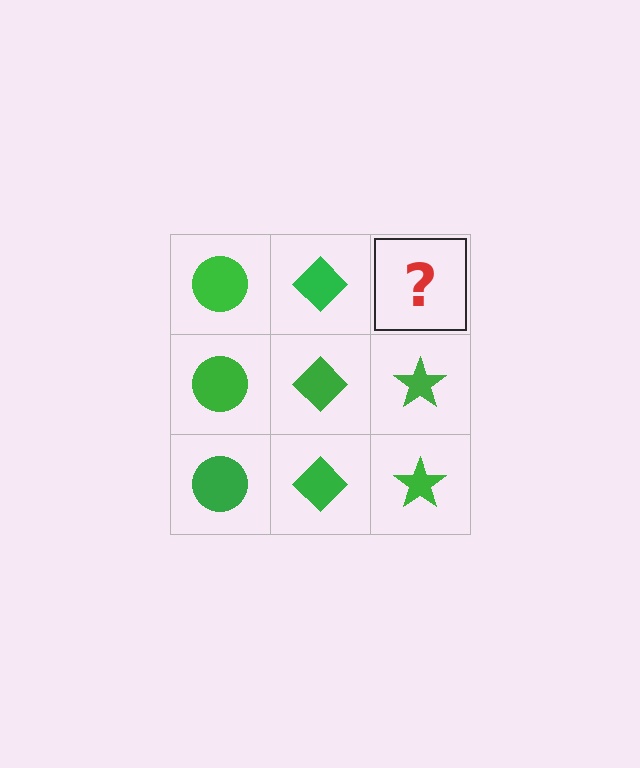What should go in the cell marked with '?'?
The missing cell should contain a green star.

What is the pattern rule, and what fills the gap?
The rule is that each column has a consistent shape. The gap should be filled with a green star.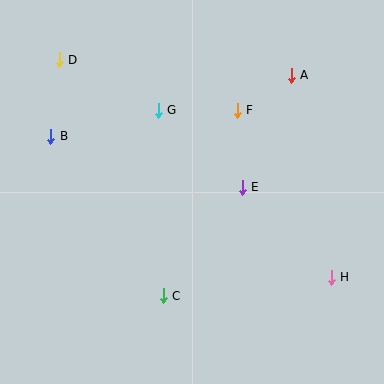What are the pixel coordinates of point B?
Point B is at (51, 136).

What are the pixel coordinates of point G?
Point G is at (158, 110).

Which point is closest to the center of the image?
Point E at (242, 187) is closest to the center.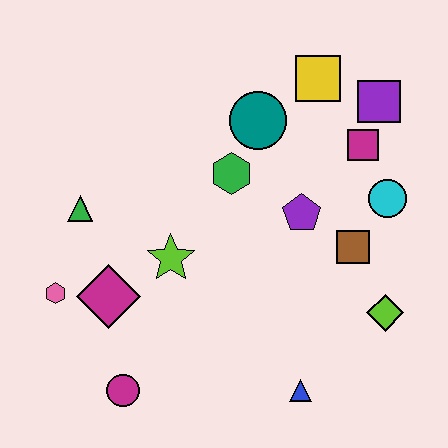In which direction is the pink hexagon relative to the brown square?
The pink hexagon is to the left of the brown square.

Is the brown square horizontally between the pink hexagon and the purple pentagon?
No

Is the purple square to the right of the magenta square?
Yes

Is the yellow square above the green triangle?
Yes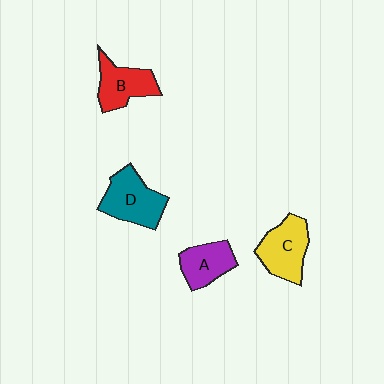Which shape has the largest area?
Shape D (teal).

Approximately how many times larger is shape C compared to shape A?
Approximately 1.3 times.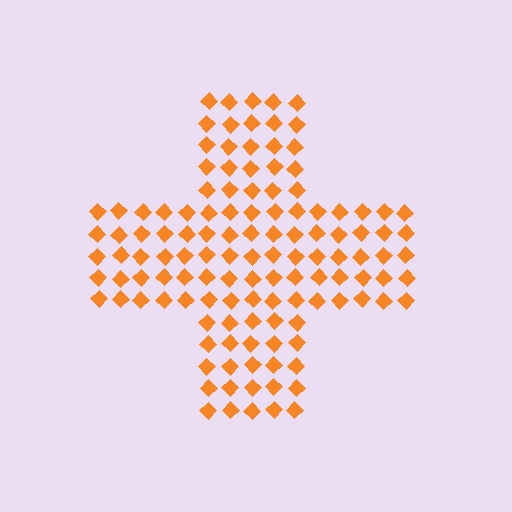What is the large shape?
The large shape is a cross.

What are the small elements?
The small elements are diamonds.